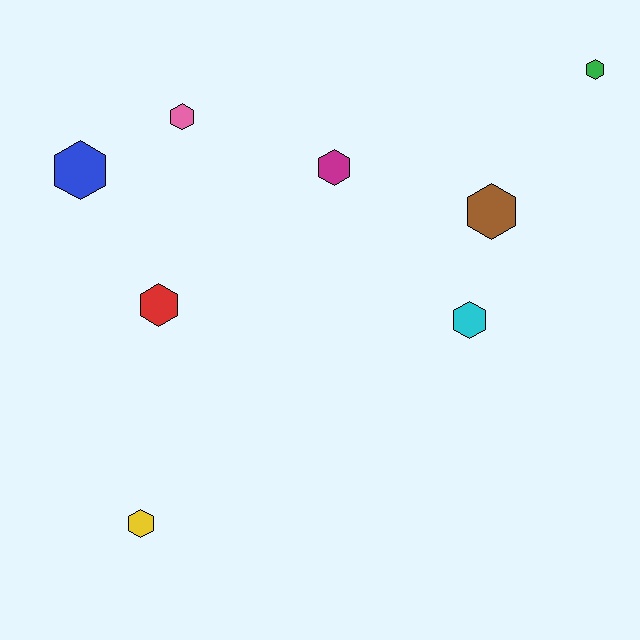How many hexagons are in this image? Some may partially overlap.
There are 8 hexagons.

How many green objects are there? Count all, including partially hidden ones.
There is 1 green object.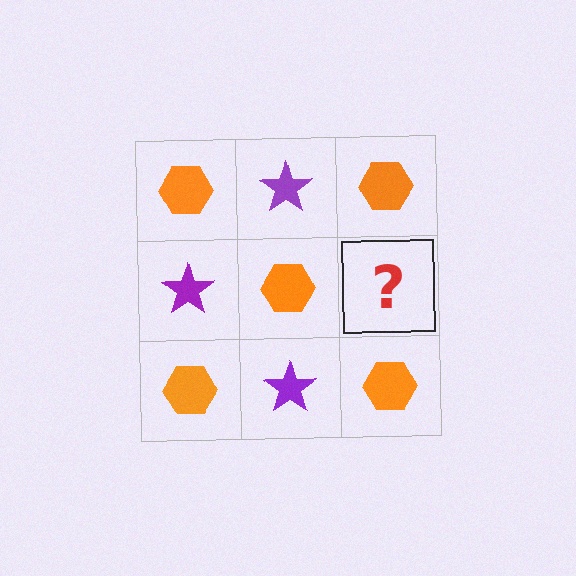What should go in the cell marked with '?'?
The missing cell should contain a purple star.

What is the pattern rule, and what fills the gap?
The rule is that it alternates orange hexagon and purple star in a checkerboard pattern. The gap should be filled with a purple star.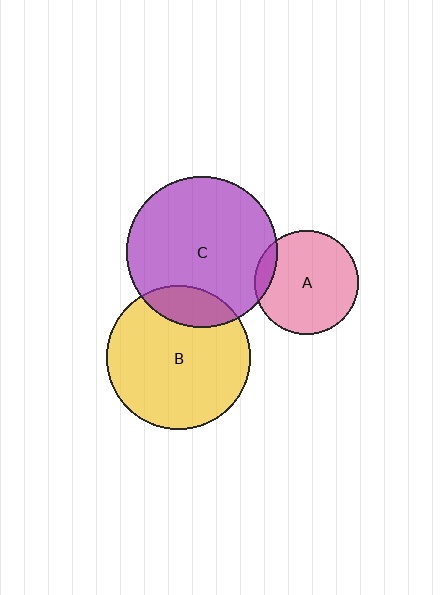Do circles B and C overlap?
Yes.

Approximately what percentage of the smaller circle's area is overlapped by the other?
Approximately 15%.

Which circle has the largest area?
Circle C (purple).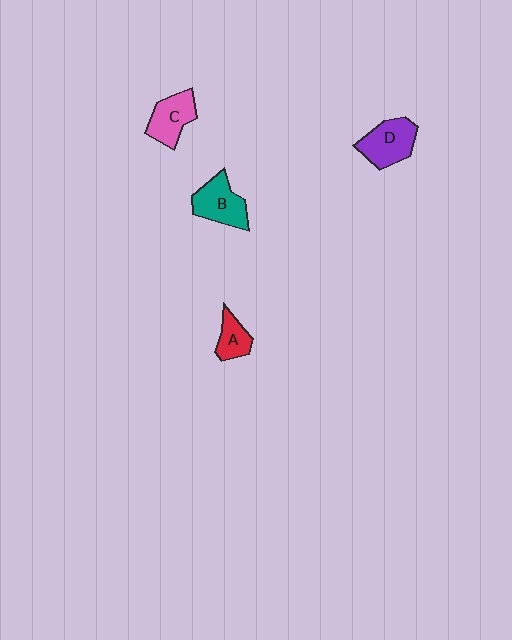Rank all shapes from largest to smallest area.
From largest to smallest: D (purple), B (teal), C (pink), A (red).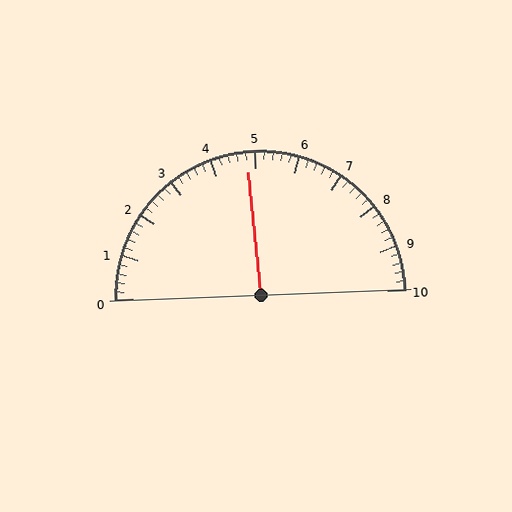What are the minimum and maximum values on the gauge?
The gauge ranges from 0 to 10.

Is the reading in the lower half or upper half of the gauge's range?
The reading is in the lower half of the range (0 to 10).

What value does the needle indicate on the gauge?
The needle indicates approximately 4.8.